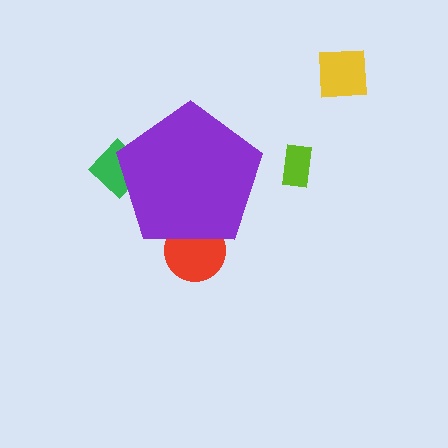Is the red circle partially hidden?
Yes, the red circle is partially hidden behind the purple pentagon.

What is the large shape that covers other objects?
A purple pentagon.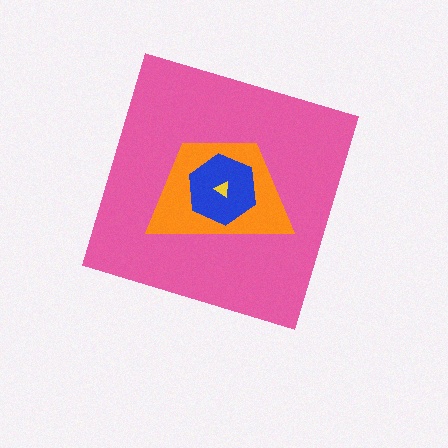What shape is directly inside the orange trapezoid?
The blue hexagon.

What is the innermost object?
The yellow triangle.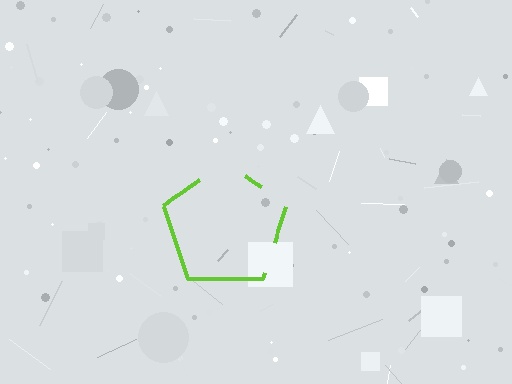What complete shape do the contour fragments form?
The contour fragments form a pentagon.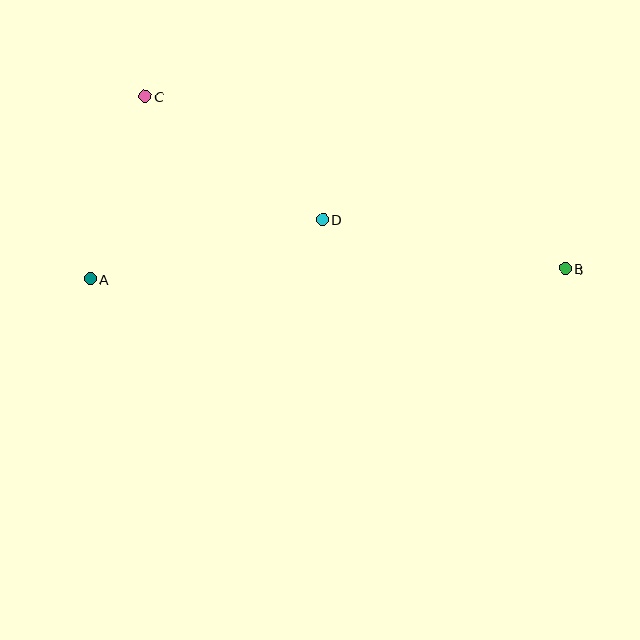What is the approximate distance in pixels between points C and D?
The distance between C and D is approximately 216 pixels.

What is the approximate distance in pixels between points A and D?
The distance between A and D is approximately 240 pixels.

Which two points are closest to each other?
Points A and C are closest to each other.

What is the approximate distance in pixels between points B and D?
The distance between B and D is approximately 248 pixels.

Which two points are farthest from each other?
Points A and B are farthest from each other.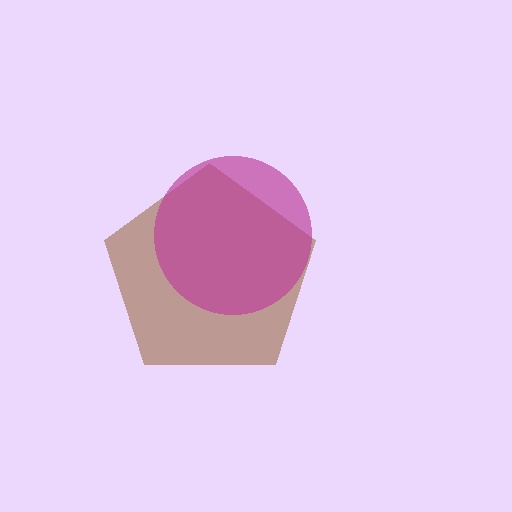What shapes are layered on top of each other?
The layered shapes are: a brown pentagon, a magenta circle.